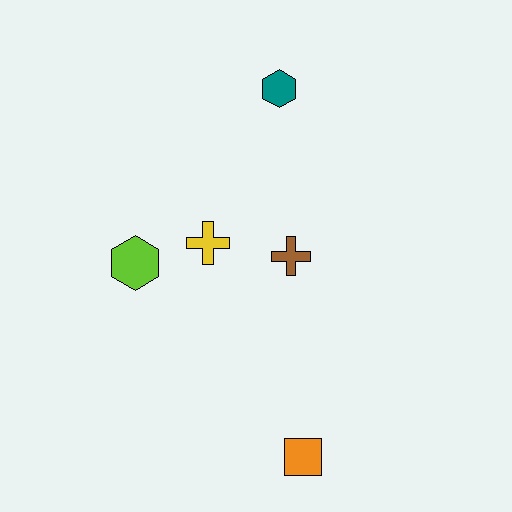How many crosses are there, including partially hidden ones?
There are 2 crosses.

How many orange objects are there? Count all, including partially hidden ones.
There is 1 orange object.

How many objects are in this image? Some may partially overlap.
There are 5 objects.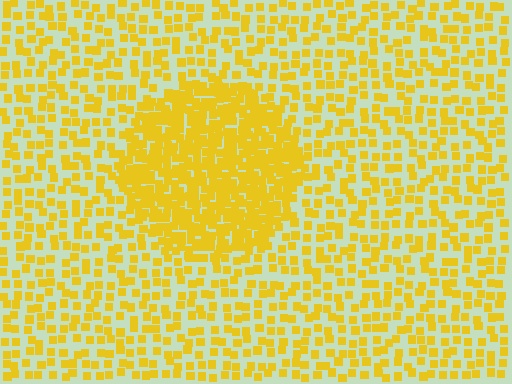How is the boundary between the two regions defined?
The boundary is defined by a change in element density (approximately 2.4x ratio). All elements are the same color, size, and shape.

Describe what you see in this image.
The image contains small yellow elements arranged at two different densities. A circle-shaped region is visible where the elements are more densely packed than the surrounding area.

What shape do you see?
I see a circle.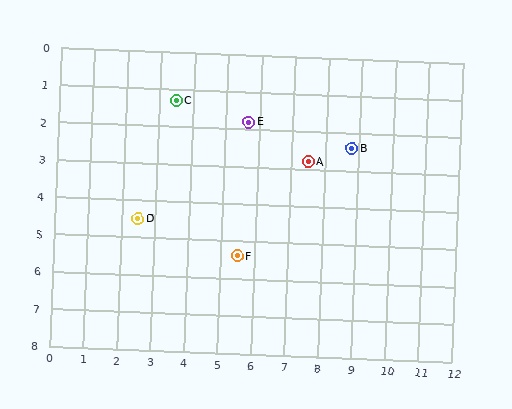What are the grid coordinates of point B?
Point B is at approximately (8.8, 2.4).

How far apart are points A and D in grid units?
Points A and D are about 5.3 grid units apart.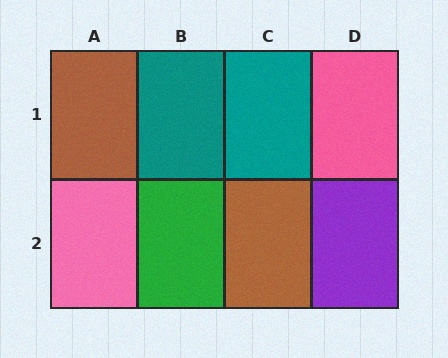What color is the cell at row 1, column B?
Teal.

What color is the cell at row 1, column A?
Brown.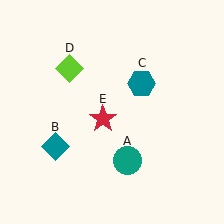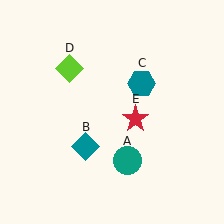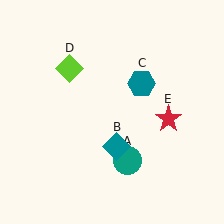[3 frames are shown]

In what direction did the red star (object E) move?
The red star (object E) moved right.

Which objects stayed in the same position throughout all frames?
Teal circle (object A) and teal hexagon (object C) and lime diamond (object D) remained stationary.